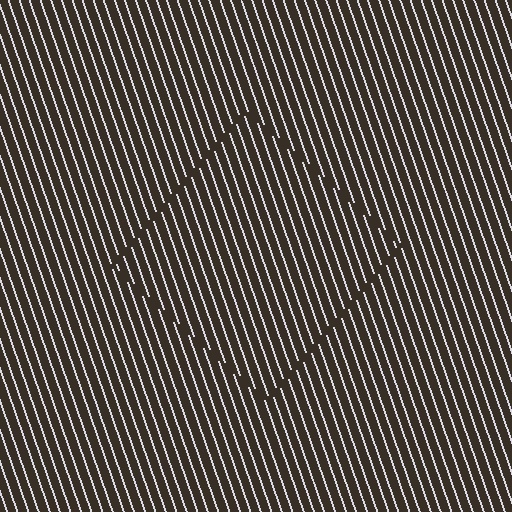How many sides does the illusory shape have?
4 sides — the line-ends trace a square.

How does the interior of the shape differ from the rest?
The interior of the shape contains the same grating, shifted by half a period — the contour is defined by the phase discontinuity where line-ends from the inner and outer gratings abut.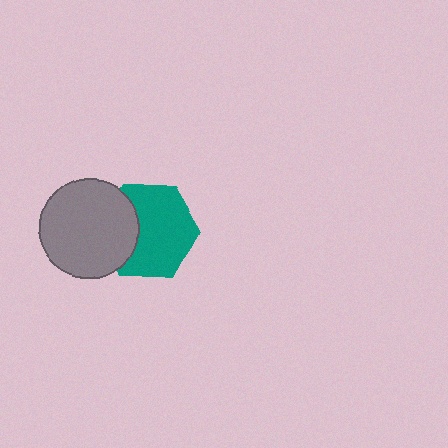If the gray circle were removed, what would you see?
You would see the complete teal hexagon.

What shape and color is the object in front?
The object in front is a gray circle.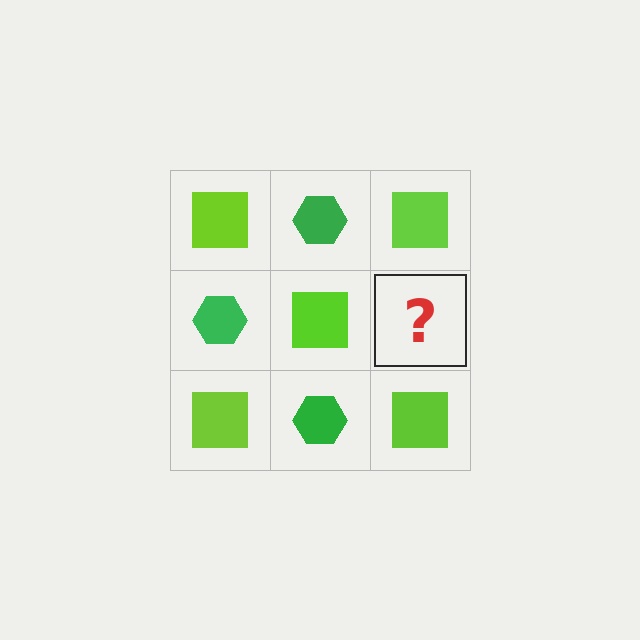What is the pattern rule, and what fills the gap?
The rule is that it alternates lime square and green hexagon in a checkerboard pattern. The gap should be filled with a green hexagon.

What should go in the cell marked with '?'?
The missing cell should contain a green hexagon.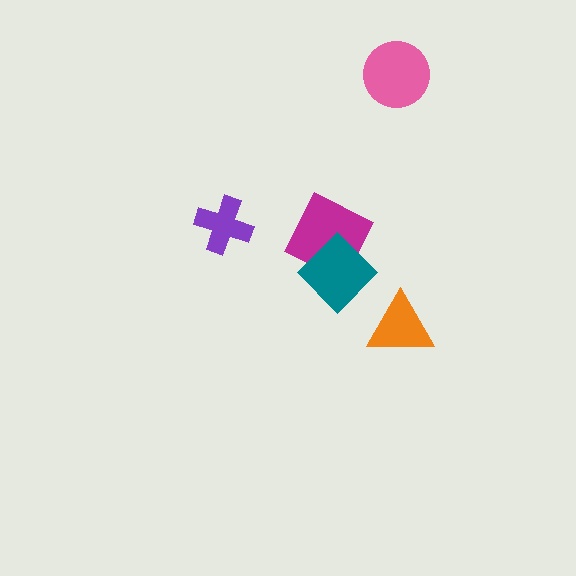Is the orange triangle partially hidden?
No, no other shape covers it.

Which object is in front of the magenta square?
The teal diamond is in front of the magenta square.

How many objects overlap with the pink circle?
0 objects overlap with the pink circle.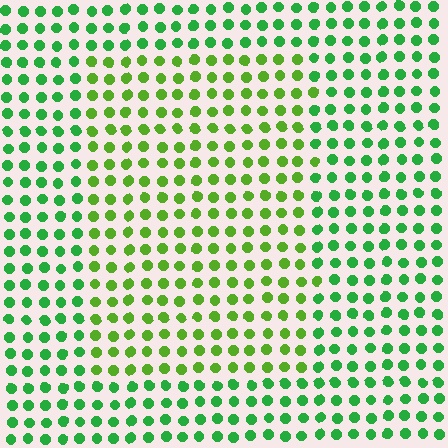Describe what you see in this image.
The image is filled with small green elements in a uniform arrangement. A rectangle-shaped region is visible where the elements are tinted to a slightly different hue, forming a subtle color boundary.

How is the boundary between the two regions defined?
The boundary is defined purely by a slight shift in hue (about 32 degrees). Spacing, size, and orientation are identical on both sides.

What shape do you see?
I see a rectangle.